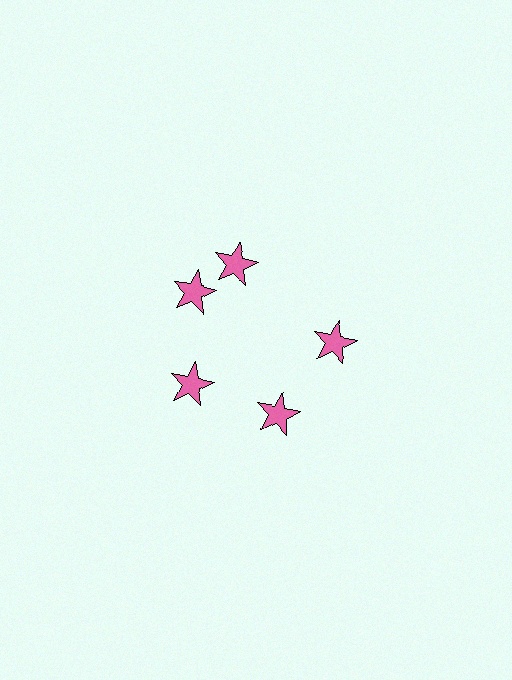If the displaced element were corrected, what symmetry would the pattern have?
It would have 5-fold rotational symmetry — the pattern would map onto itself every 72 degrees.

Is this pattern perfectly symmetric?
No. The 5 pink stars are arranged in a ring, but one element near the 1 o'clock position is rotated out of alignment along the ring, breaking the 5-fold rotational symmetry.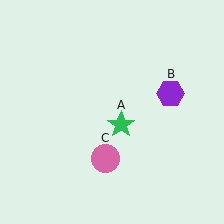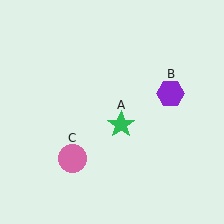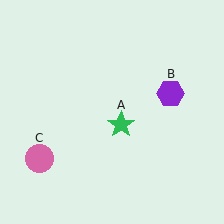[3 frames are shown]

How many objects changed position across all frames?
1 object changed position: pink circle (object C).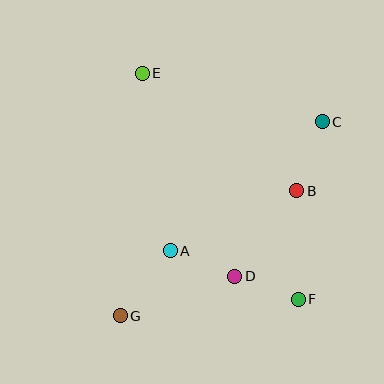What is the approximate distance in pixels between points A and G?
The distance between A and G is approximately 82 pixels.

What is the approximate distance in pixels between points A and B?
The distance between A and B is approximately 140 pixels.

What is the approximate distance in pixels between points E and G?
The distance between E and G is approximately 244 pixels.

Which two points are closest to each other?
Points D and F are closest to each other.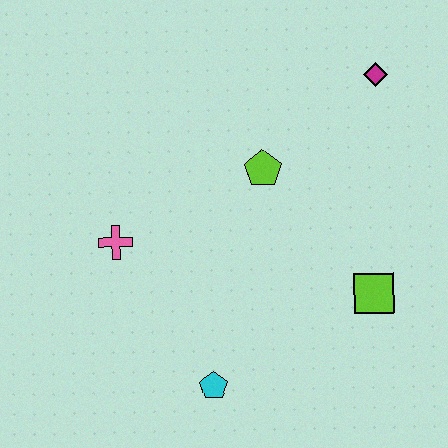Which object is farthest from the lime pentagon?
The cyan pentagon is farthest from the lime pentagon.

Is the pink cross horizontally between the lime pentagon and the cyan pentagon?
No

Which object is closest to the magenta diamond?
The lime pentagon is closest to the magenta diamond.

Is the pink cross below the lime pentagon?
Yes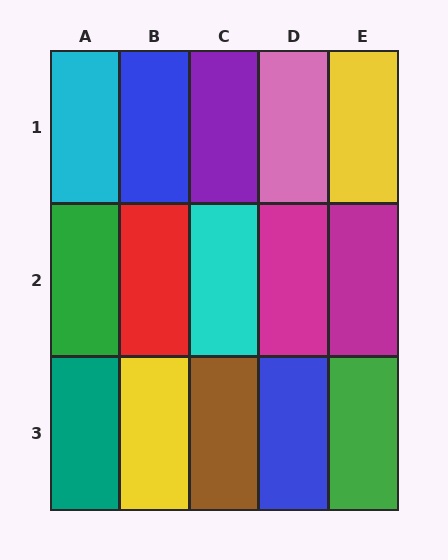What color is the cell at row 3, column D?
Blue.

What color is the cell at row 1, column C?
Purple.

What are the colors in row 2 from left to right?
Green, red, cyan, magenta, magenta.